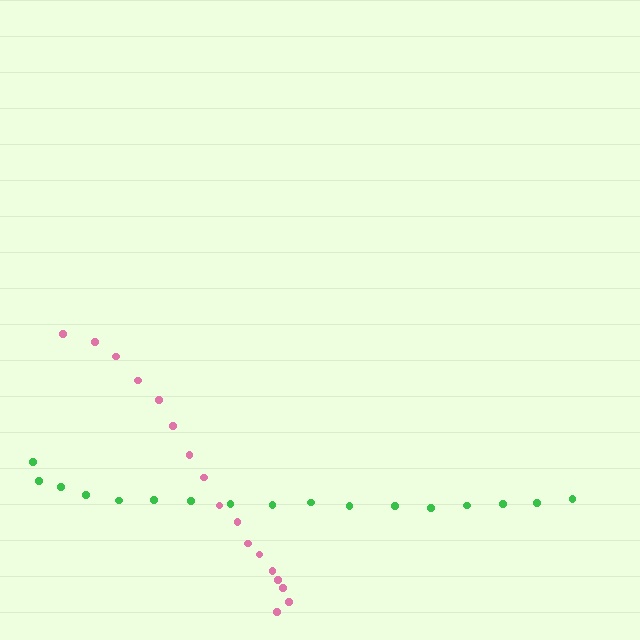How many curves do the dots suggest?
There are 2 distinct paths.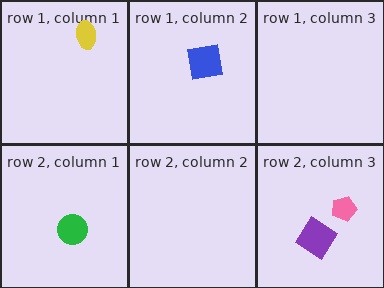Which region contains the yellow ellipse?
The row 1, column 1 region.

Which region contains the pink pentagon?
The row 2, column 3 region.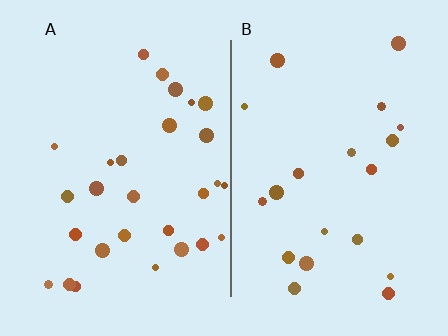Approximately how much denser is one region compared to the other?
Approximately 1.4× — region A over region B.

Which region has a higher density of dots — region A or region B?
A (the left).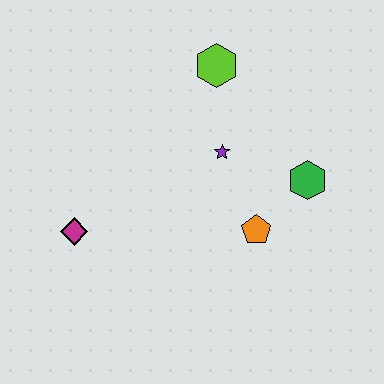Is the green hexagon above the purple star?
No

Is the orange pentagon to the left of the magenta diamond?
No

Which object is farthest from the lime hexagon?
The magenta diamond is farthest from the lime hexagon.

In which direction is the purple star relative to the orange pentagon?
The purple star is above the orange pentagon.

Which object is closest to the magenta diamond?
The purple star is closest to the magenta diamond.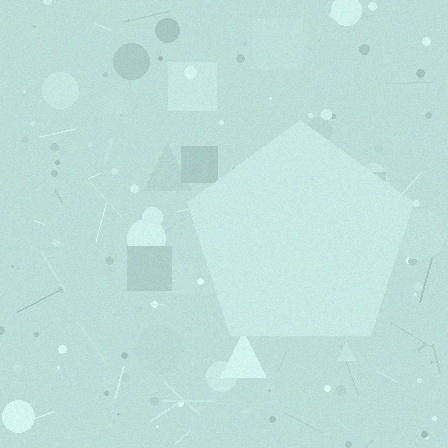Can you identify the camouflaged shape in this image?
The camouflaged shape is a pentagon.